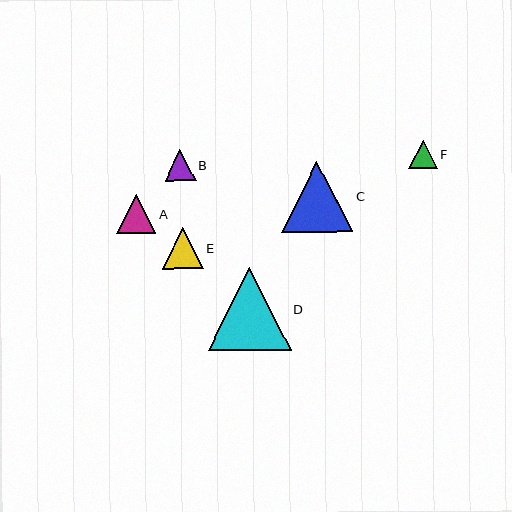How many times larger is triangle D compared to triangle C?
Triangle D is approximately 1.2 times the size of triangle C.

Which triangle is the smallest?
Triangle F is the smallest with a size of approximately 28 pixels.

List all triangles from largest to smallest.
From largest to smallest: D, C, E, A, B, F.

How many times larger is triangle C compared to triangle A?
Triangle C is approximately 1.8 times the size of triangle A.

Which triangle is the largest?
Triangle D is the largest with a size of approximately 83 pixels.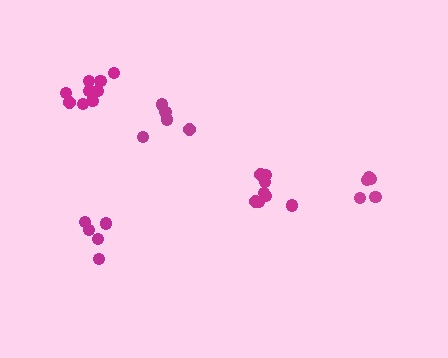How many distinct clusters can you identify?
There are 5 distinct clusters.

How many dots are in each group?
Group 1: 8 dots, Group 2: 5 dots, Group 3: 5 dots, Group 4: 11 dots, Group 5: 5 dots (34 total).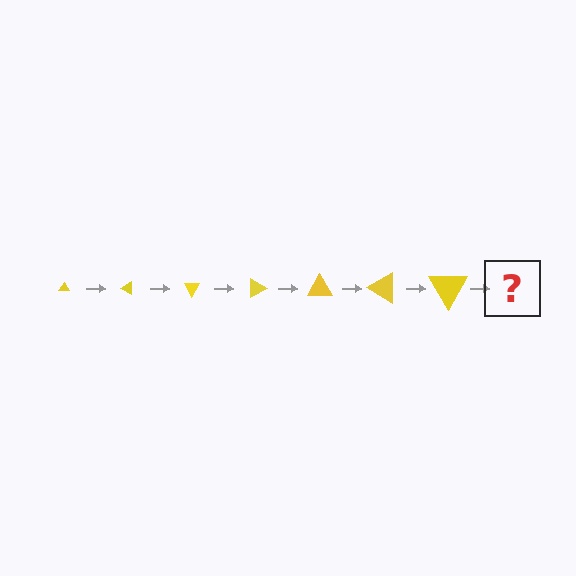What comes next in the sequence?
The next element should be a triangle, larger than the previous one and rotated 210 degrees from the start.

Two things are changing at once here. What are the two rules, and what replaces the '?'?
The two rules are that the triangle grows larger each step and it rotates 30 degrees each step. The '?' should be a triangle, larger than the previous one and rotated 210 degrees from the start.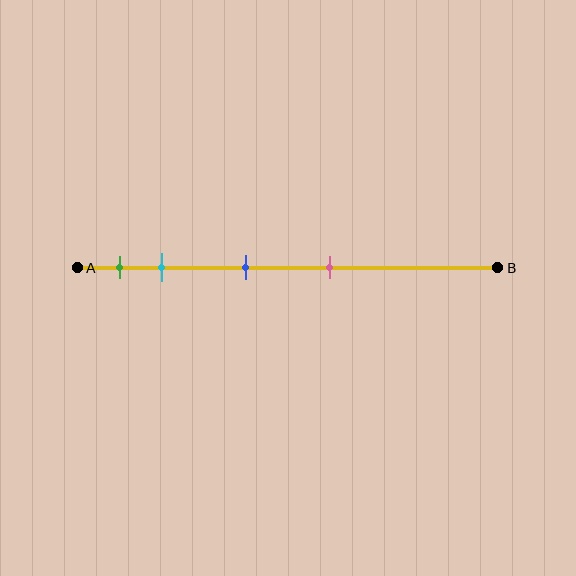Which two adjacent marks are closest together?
The green and cyan marks are the closest adjacent pair.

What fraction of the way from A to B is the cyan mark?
The cyan mark is approximately 20% (0.2) of the way from A to B.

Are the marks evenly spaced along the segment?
No, the marks are not evenly spaced.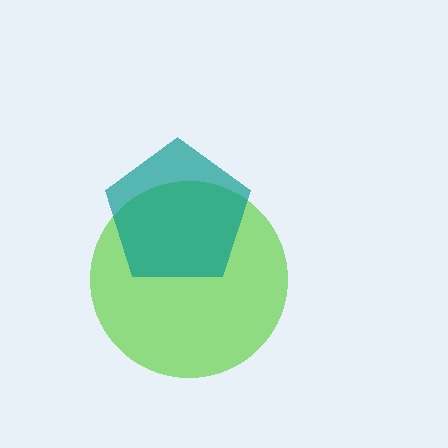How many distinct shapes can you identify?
There are 2 distinct shapes: a lime circle, a teal pentagon.